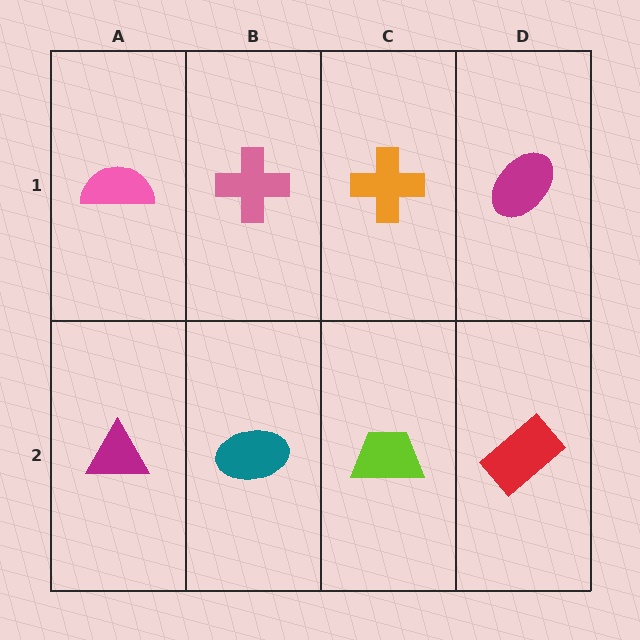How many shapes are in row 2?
4 shapes.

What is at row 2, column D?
A red rectangle.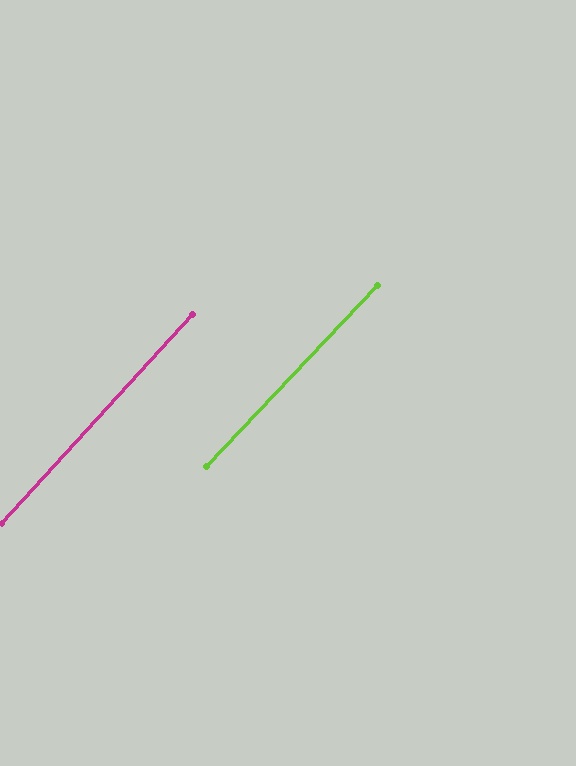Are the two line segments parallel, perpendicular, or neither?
Parallel — their directions differ by only 0.8°.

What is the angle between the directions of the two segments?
Approximately 1 degree.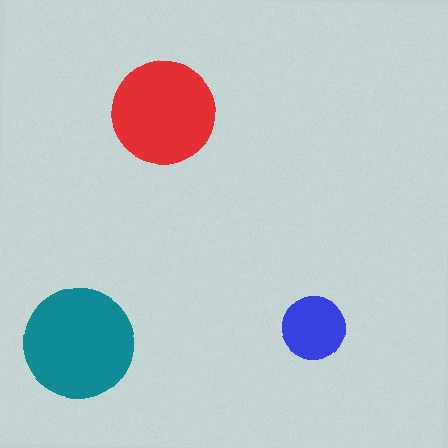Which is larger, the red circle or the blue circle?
The red one.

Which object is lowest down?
The teal circle is bottommost.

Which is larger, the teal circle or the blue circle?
The teal one.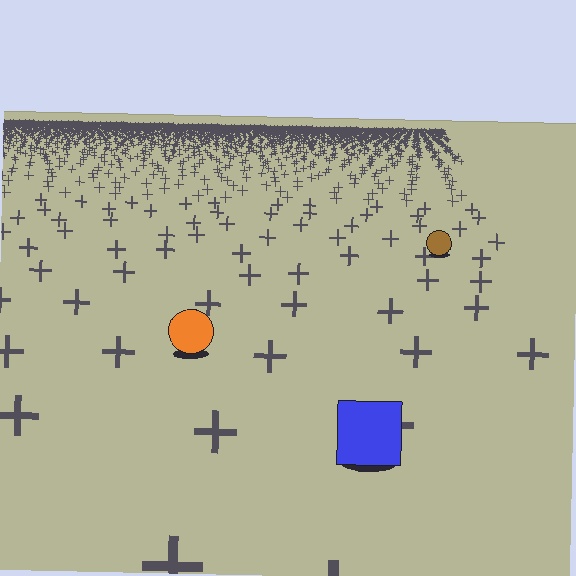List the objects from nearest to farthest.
From nearest to farthest: the blue square, the orange circle, the brown circle.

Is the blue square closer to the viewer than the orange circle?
Yes. The blue square is closer — you can tell from the texture gradient: the ground texture is coarser near it.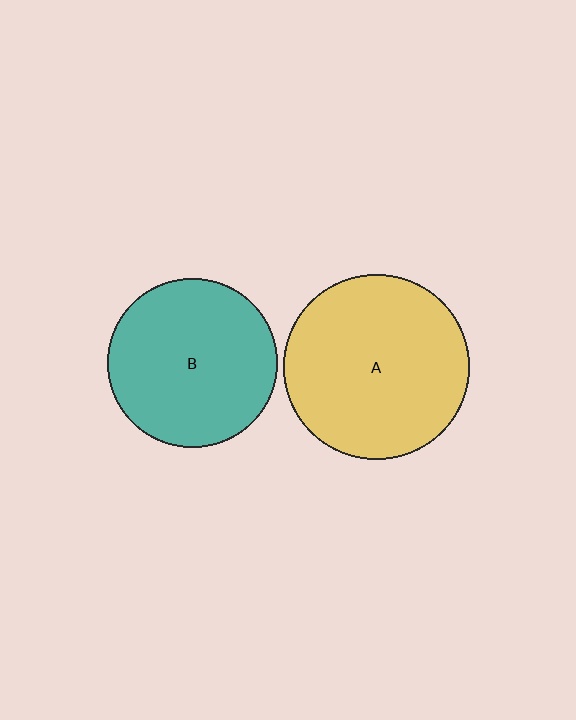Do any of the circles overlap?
No, none of the circles overlap.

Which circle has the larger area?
Circle A (yellow).